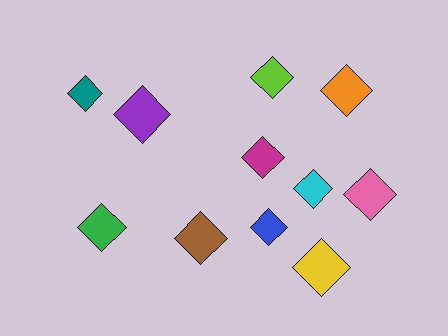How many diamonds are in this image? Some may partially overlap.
There are 11 diamonds.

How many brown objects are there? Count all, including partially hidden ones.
There is 1 brown object.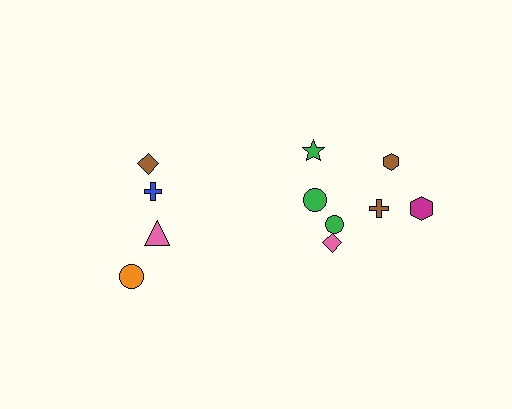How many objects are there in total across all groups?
There are 11 objects.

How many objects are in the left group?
There are 4 objects.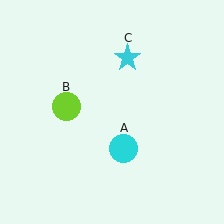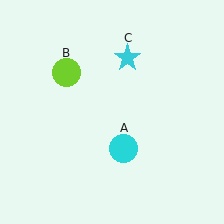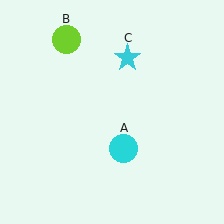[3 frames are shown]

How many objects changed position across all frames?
1 object changed position: lime circle (object B).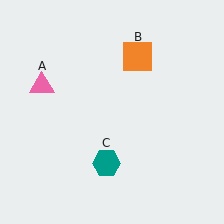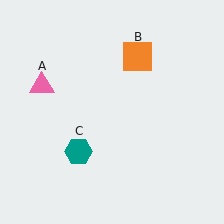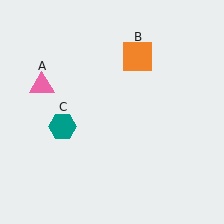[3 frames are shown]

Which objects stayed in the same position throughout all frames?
Pink triangle (object A) and orange square (object B) remained stationary.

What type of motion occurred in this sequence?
The teal hexagon (object C) rotated clockwise around the center of the scene.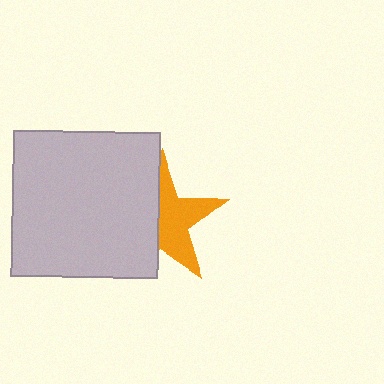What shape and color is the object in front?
The object in front is a light gray square.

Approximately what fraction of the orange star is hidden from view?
Roughly 47% of the orange star is hidden behind the light gray square.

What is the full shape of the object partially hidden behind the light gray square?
The partially hidden object is an orange star.